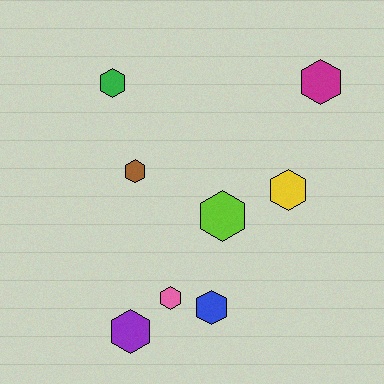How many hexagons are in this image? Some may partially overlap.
There are 8 hexagons.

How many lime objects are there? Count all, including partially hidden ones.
There is 1 lime object.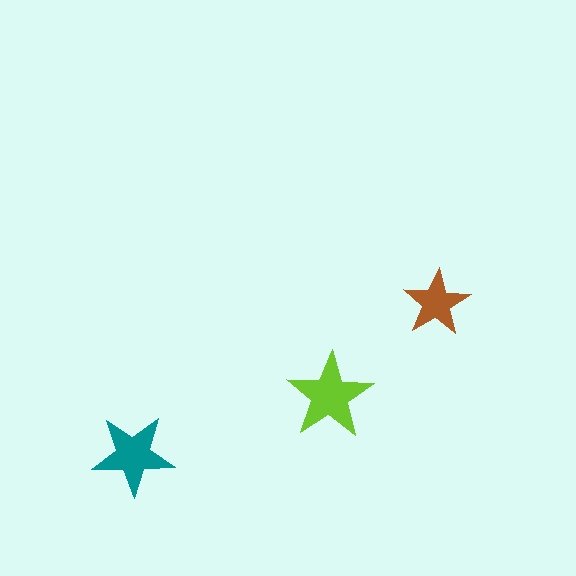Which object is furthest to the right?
The brown star is rightmost.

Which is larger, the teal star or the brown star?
The teal one.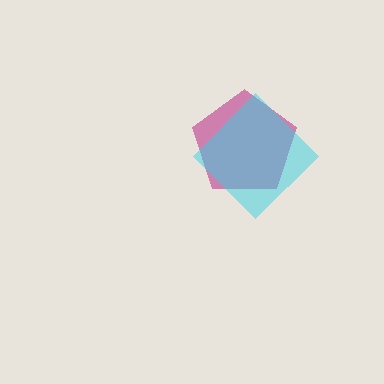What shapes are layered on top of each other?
The layered shapes are: a magenta pentagon, a cyan diamond.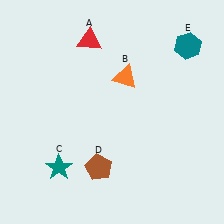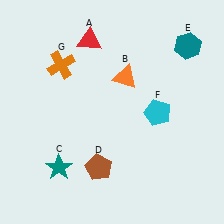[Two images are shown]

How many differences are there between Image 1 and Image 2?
There are 2 differences between the two images.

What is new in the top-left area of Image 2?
An orange cross (G) was added in the top-left area of Image 2.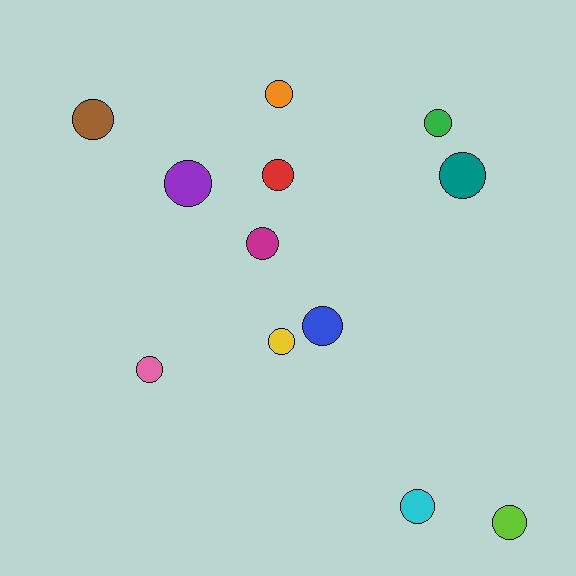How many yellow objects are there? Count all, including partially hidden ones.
There is 1 yellow object.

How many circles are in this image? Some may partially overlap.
There are 12 circles.